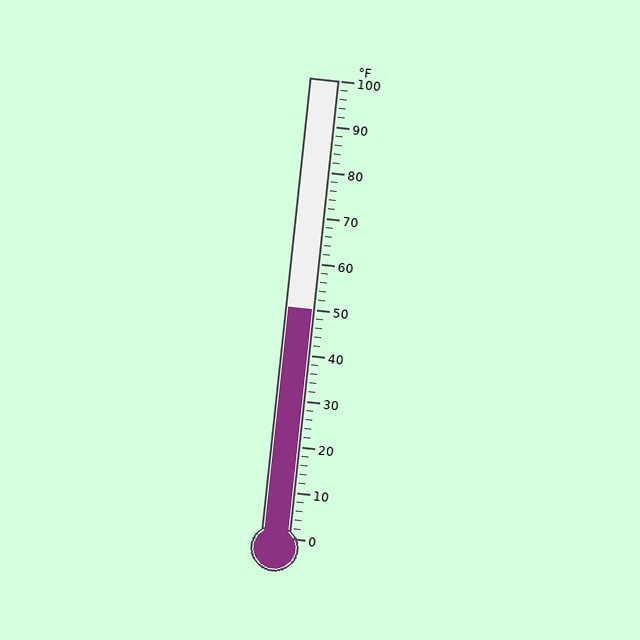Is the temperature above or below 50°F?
The temperature is at 50°F.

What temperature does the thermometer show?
The thermometer shows approximately 50°F.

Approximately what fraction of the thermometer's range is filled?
The thermometer is filled to approximately 50% of its range.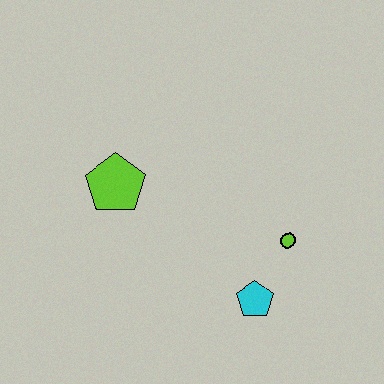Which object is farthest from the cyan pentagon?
The lime pentagon is farthest from the cyan pentagon.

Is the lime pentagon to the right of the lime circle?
No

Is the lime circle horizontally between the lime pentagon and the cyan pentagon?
No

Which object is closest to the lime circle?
The cyan pentagon is closest to the lime circle.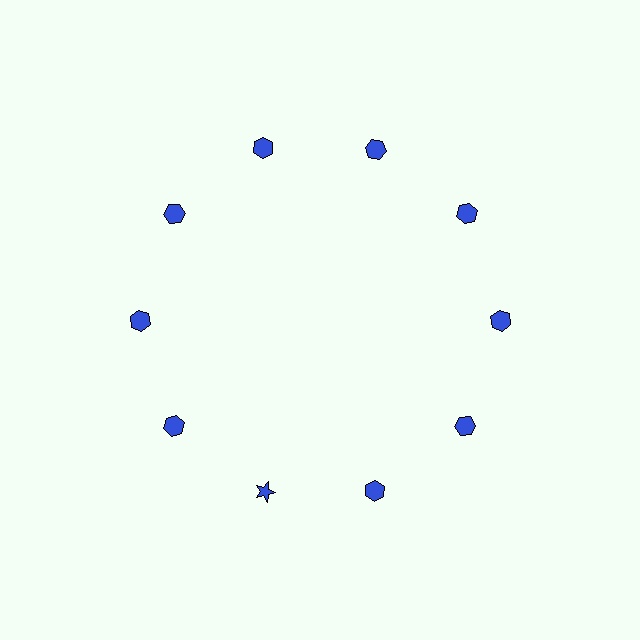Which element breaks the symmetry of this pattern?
The blue star at roughly the 7 o'clock position breaks the symmetry. All other shapes are blue hexagons.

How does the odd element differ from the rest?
It has a different shape: star instead of hexagon.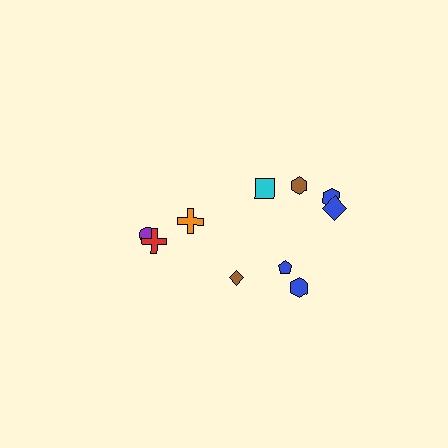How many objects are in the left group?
There are 3 objects.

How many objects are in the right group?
There are 7 objects.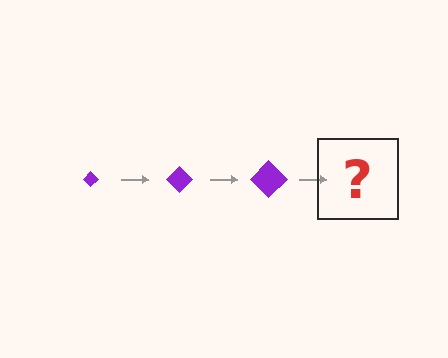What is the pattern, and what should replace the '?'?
The pattern is that the diamond gets progressively larger each step. The '?' should be a purple diamond, larger than the previous one.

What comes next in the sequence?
The next element should be a purple diamond, larger than the previous one.